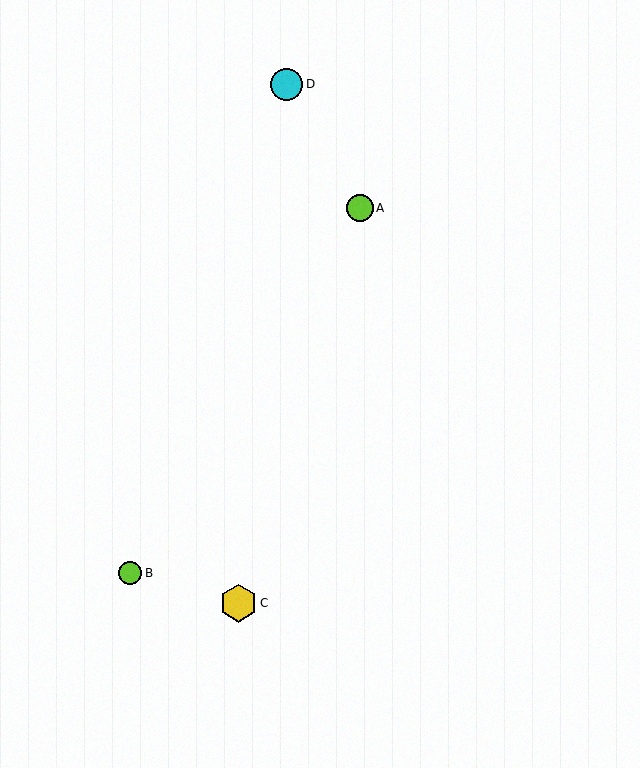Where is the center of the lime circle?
The center of the lime circle is at (130, 573).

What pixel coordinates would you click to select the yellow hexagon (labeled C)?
Click at (238, 603) to select the yellow hexagon C.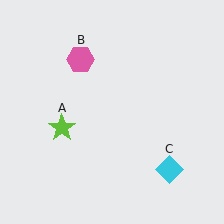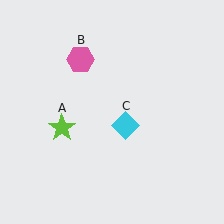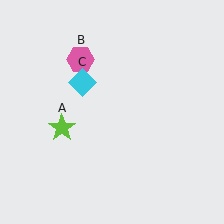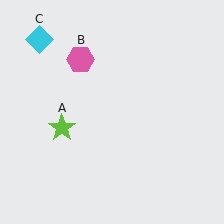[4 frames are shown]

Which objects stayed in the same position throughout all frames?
Lime star (object A) and pink hexagon (object B) remained stationary.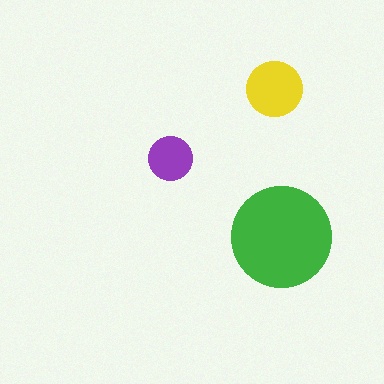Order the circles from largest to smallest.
the green one, the yellow one, the purple one.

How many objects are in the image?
There are 3 objects in the image.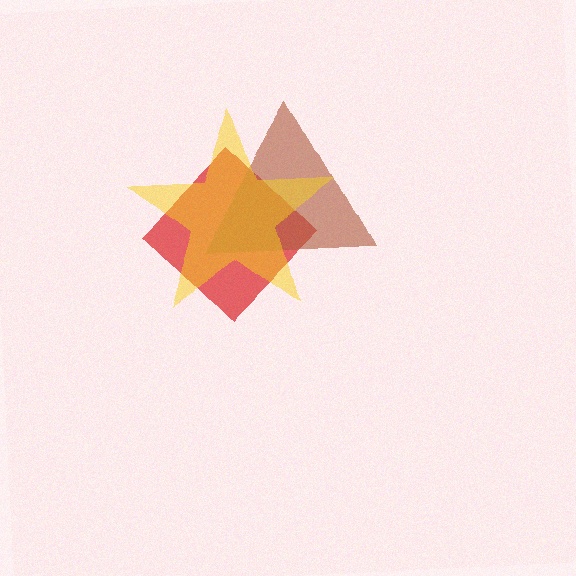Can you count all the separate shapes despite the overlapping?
Yes, there are 3 separate shapes.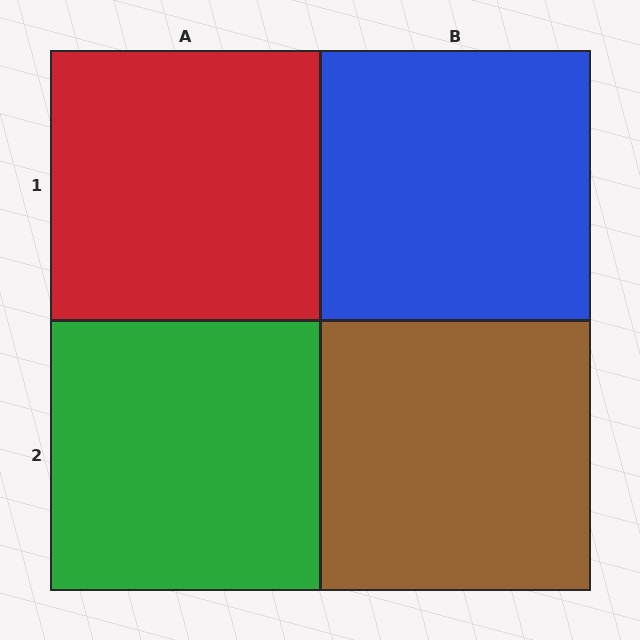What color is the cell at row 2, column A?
Green.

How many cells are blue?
1 cell is blue.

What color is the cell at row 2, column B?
Brown.